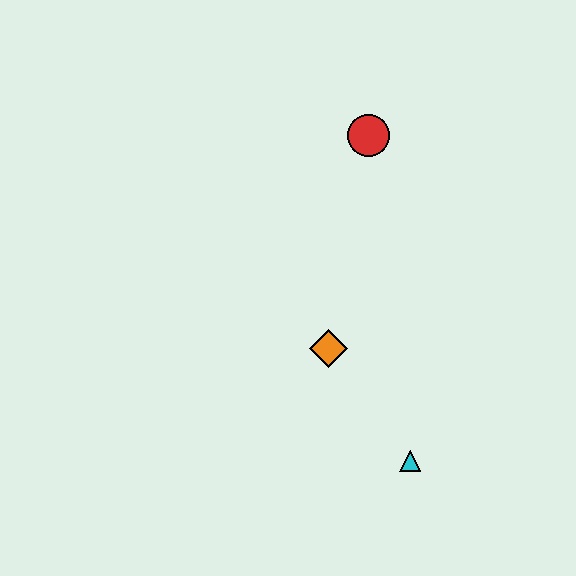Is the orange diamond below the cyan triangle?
No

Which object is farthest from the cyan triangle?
The red circle is farthest from the cyan triangle.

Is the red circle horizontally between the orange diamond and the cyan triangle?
Yes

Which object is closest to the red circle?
The orange diamond is closest to the red circle.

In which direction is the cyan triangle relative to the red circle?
The cyan triangle is below the red circle.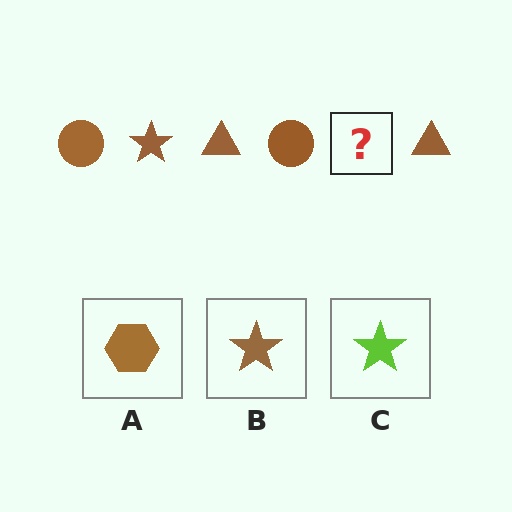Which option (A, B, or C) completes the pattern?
B.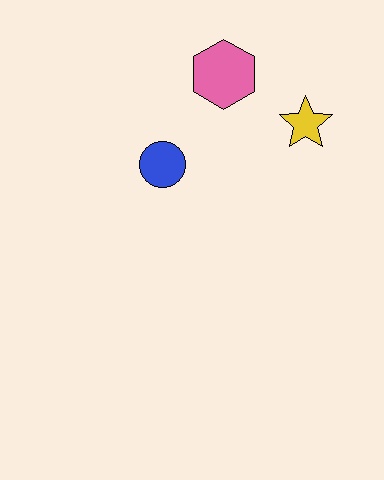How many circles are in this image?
There is 1 circle.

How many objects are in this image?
There are 3 objects.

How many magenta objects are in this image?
There are no magenta objects.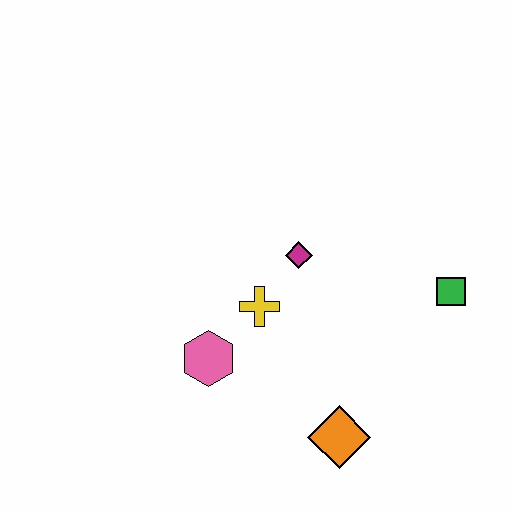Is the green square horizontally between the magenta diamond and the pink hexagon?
No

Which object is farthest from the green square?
The pink hexagon is farthest from the green square.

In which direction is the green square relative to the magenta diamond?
The green square is to the right of the magenta diamond.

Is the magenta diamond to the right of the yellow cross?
Yes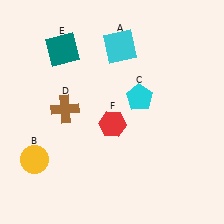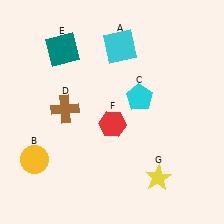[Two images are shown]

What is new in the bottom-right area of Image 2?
A yellow star (G) was added in the bottom-right area of Image 2.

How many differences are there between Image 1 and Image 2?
There is 1 difference between the two images.